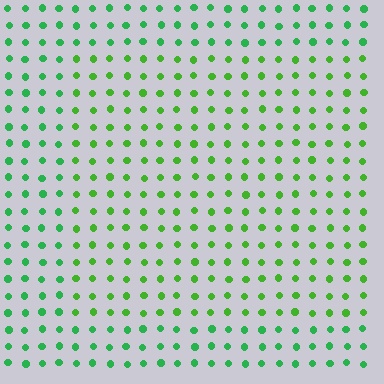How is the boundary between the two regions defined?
The boundary is defined purely by a slight shift in hue (about 27 degrees). Spacing, size, and orientation are identical on both sides.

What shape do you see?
I see a rectangle.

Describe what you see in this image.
The image is filled with small green elements in a uniform arrangement. A rectangle-shaped region is visible where the elements are tinted to a slightly different hue, forming a subtle color boundary.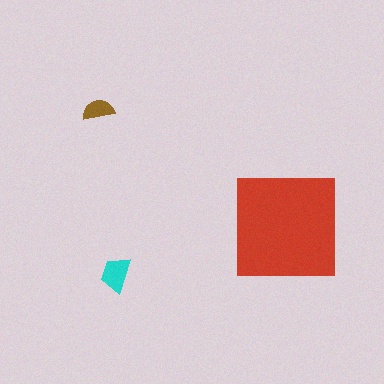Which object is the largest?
The red square.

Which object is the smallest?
The brown semicircle.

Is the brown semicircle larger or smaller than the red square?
Smaller.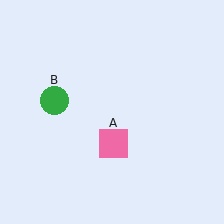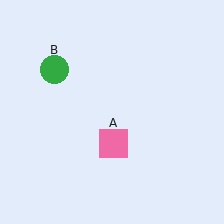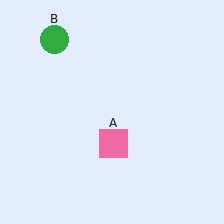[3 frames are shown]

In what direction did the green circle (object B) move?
The green circle (object B) moved up.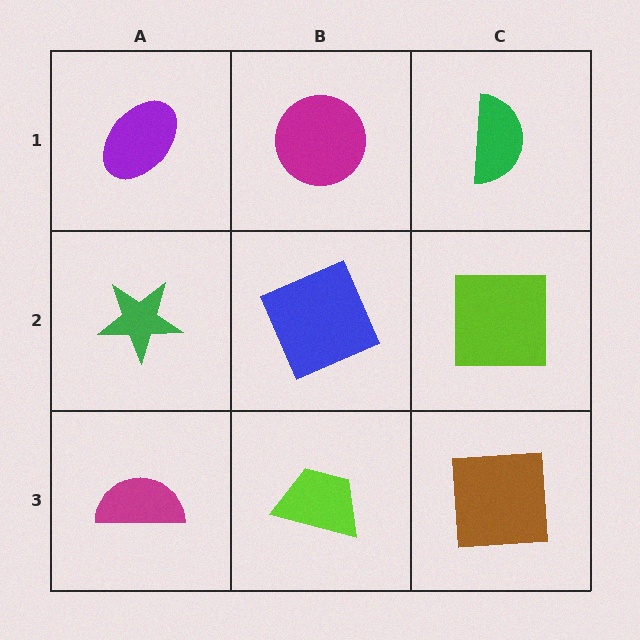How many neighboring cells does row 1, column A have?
2.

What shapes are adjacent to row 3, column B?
A blue square (row 2, column B), a magenta semicircle (row 3, column A), a brown square (row 3, column C).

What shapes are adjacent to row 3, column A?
A green star (row 2, column A), a lime trapezoid (row 3, column B).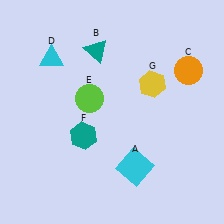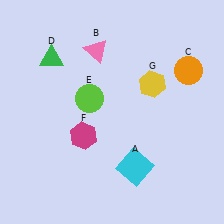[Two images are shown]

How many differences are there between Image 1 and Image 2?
There are 3 differences between the two images.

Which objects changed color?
B changed from teal to pink. D changed from cyan to green. F changed from teal to magenta.